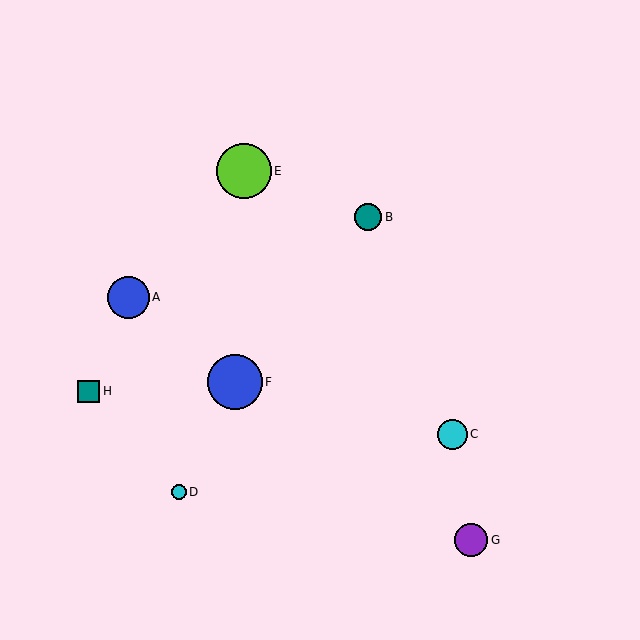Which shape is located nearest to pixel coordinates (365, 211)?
The teal circle (labeled B) at (368, 217) is nearest to that location.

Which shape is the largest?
The lime circle (labeled E) is the largest.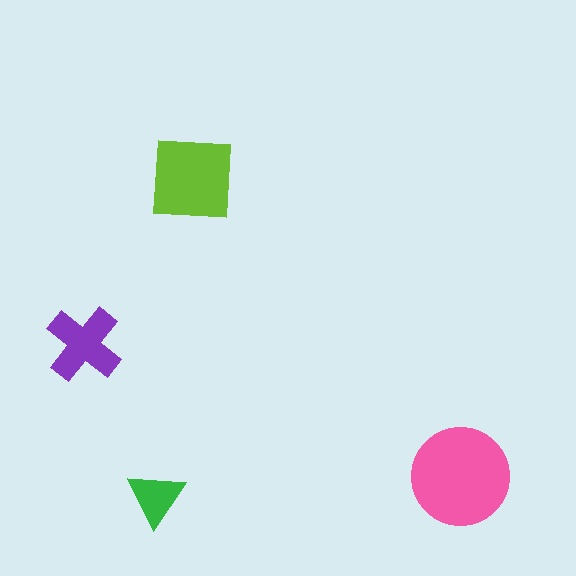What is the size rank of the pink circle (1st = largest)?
1st.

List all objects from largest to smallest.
The pink circle, the lime square, the purple cross, the green triangle.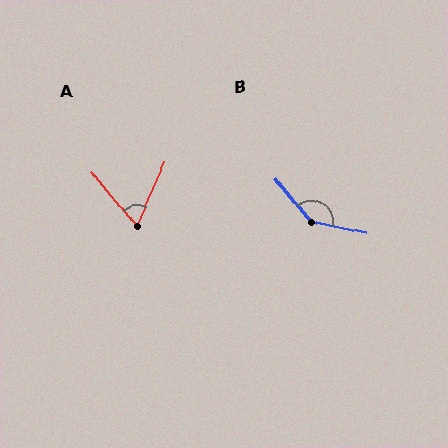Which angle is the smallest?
A, at approximately 64 degrees.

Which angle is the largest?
B, at approximately 141 degrees.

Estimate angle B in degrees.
Approximately 141 degrees.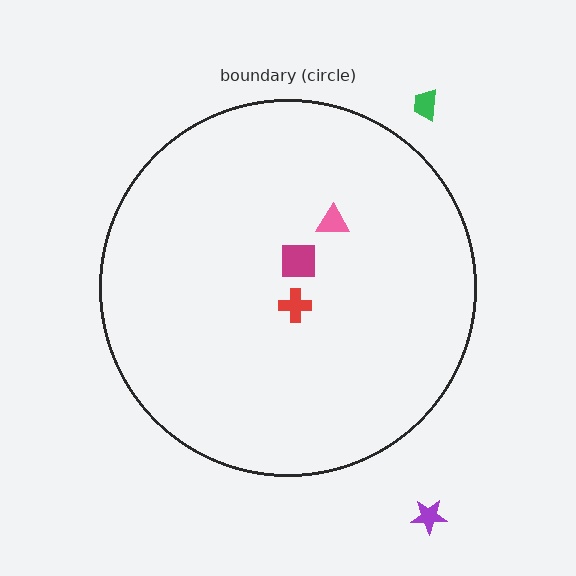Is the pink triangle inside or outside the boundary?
Inside.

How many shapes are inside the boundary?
3 inside, 2 outside.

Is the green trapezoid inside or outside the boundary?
Outside.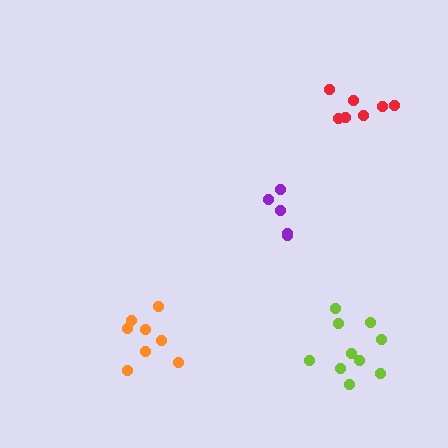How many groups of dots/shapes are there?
There are 4 groups.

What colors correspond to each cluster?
The clusters are colored: lime, purple, red, orange.